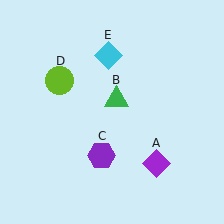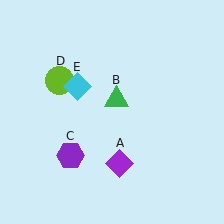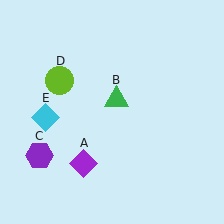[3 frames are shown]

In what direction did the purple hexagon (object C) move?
The purple hexagon (object C) moved left.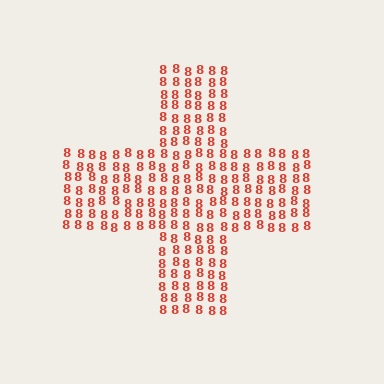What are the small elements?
The small elements are digit 8's.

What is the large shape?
The large shape is a cross.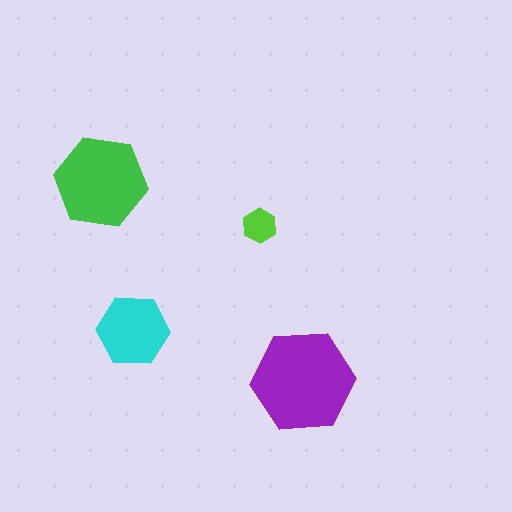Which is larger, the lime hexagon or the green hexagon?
The green one.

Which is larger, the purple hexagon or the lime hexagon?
The purple one.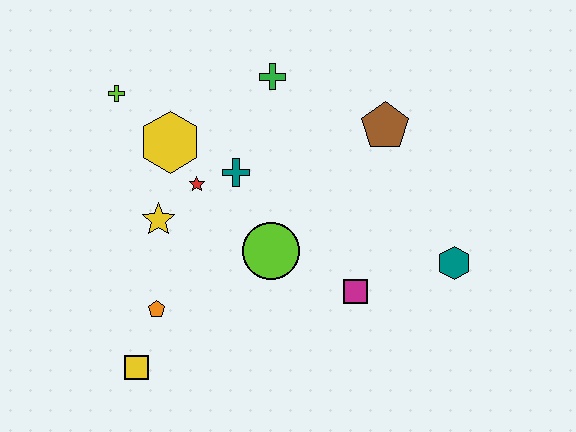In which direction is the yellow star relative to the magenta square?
The yellow star is to the left of the magenta square.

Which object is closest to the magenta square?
The lime circle is closest to the magenta square.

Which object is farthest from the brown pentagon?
The yellow square is farthest from the brown pentagon.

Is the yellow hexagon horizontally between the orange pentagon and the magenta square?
Yes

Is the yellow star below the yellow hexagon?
Yes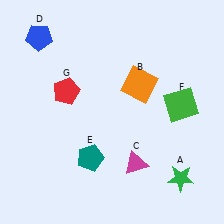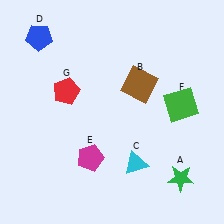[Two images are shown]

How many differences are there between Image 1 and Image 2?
There are 3 differences between the two images.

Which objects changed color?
B changed from orange to brown. C changed from magenta to cyan. E changed from teal to magenta.